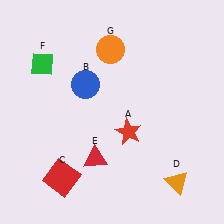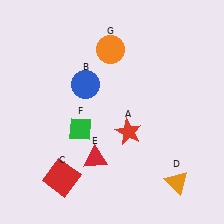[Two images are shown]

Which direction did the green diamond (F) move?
The green diamond (F) moved down.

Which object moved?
The green diamond (F) moved down.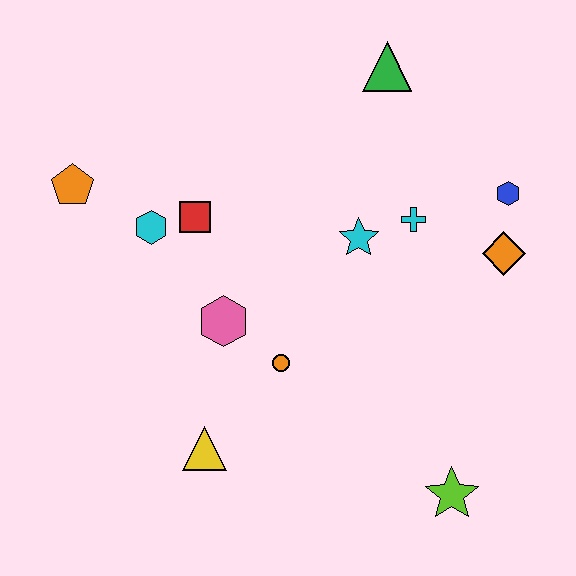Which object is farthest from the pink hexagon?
The blue hexagon is farthest from the pink hexagon.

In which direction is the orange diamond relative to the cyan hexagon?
The orange diamond is to the right of the cyan hexagon.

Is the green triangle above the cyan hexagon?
Yes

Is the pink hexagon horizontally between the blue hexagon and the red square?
Yes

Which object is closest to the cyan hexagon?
The red square is closest to the cyan hexagon.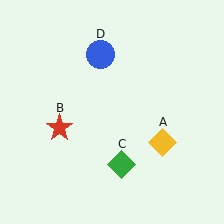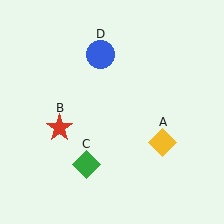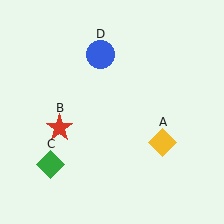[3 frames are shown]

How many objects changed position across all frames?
1 object changed position: green diamond (object C).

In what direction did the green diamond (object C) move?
The green diamond (object C) moved left.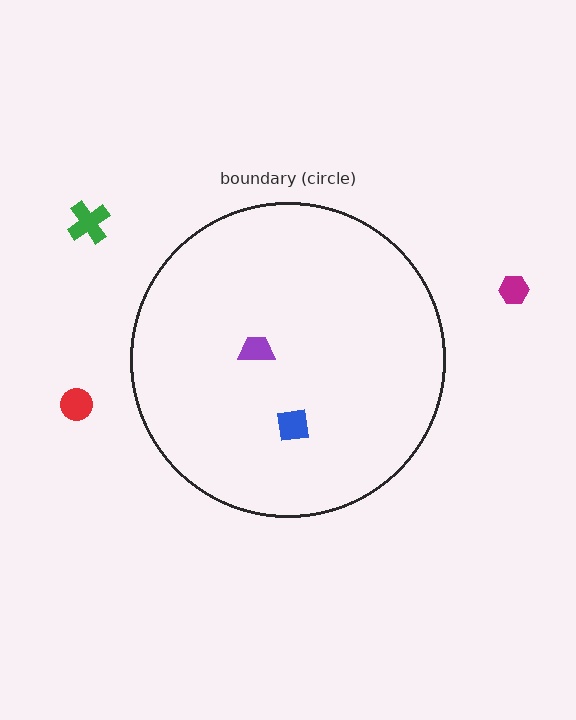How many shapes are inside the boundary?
2 inside, 3 outside.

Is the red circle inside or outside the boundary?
Outside.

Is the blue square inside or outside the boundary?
Inside.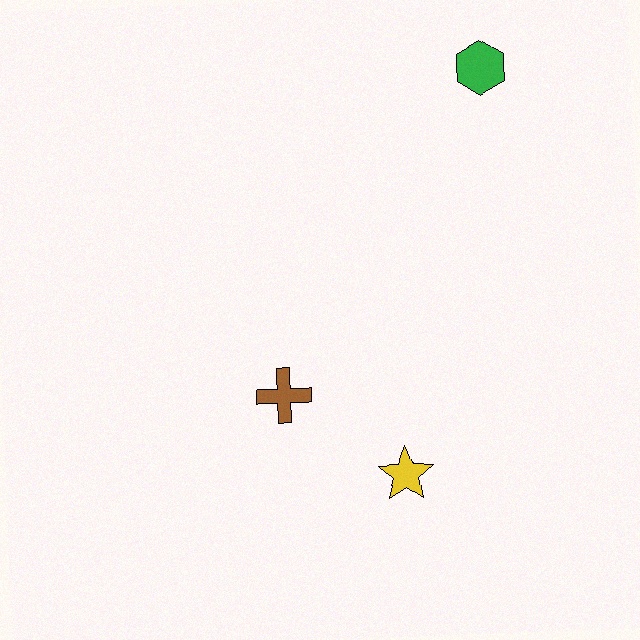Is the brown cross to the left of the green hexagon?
Yes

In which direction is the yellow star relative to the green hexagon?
The yellow star is below the green hexagon.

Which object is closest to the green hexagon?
The brown cross is closest to the green hexagon.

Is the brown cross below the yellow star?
No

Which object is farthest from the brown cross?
The green hexagon is farthest from the brown cross.